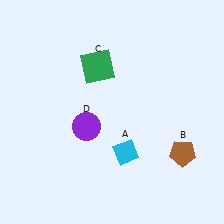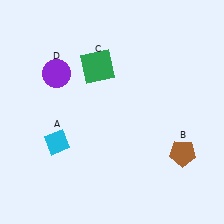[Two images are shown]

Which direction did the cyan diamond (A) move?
The cyan diamond (A) moved left.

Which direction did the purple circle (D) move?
The purple circle (D) moved up.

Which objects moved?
The objects that moved are: the cyan diamond (A), the purple circle (D).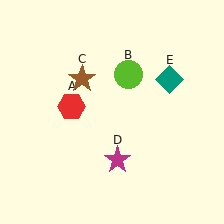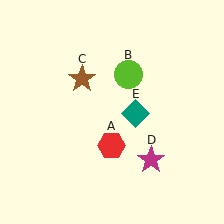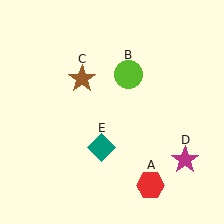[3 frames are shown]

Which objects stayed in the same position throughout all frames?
Lime circle (object B) and brown star (object C) remained stationary.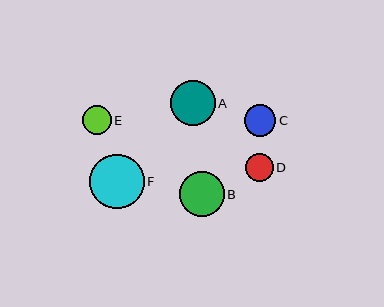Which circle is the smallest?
Circle D is the smallest with a size of approximately 28 pixels.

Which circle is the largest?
Circle F is the largest with a size of approximately 55 pixels.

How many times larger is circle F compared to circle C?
Circle F is approximately 1.8 times the size of circle C.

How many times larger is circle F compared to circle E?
Circle F is approximately 1.9 times the size of circle E.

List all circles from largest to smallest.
From largest to smallest: F, A, B, C, E, D.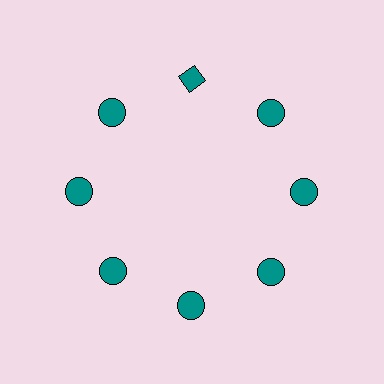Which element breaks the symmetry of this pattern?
The teal diamond at roughly the 12 o'clock position breaks the symmetry. All other shapes are teal circles.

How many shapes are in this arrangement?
There are 8 shapes arranged in a ring pattern.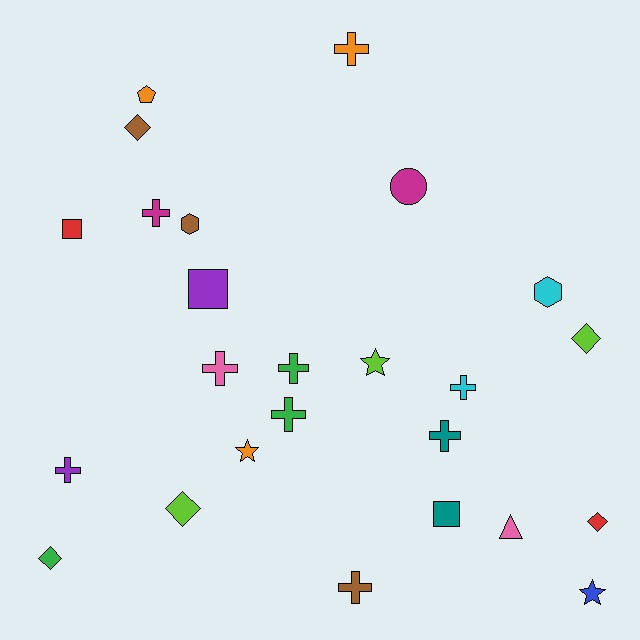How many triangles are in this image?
There is 1 triangle.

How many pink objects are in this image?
There are 2 pink objects.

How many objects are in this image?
There are 25 objects.